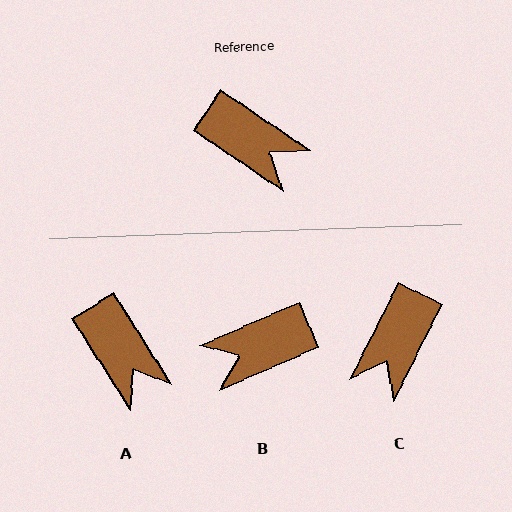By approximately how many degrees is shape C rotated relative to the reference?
Approximately 83 degrees clockwise.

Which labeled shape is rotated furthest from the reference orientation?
B, about 123 degrees away.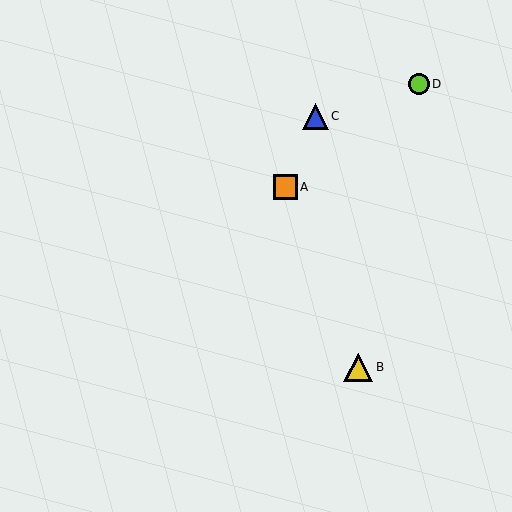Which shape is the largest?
The yellow triangle (labeled B) is the largest.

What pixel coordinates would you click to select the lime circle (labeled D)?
Click at (419, 84) to select the lime circle D.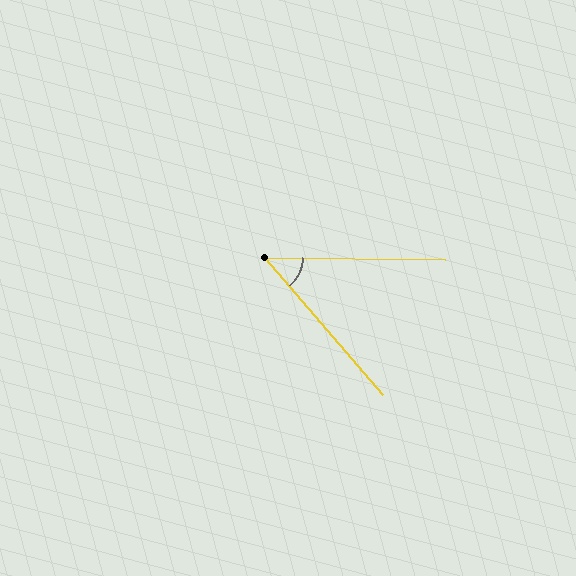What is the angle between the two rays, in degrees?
Approximately 48 degrees.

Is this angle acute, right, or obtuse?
It is acute.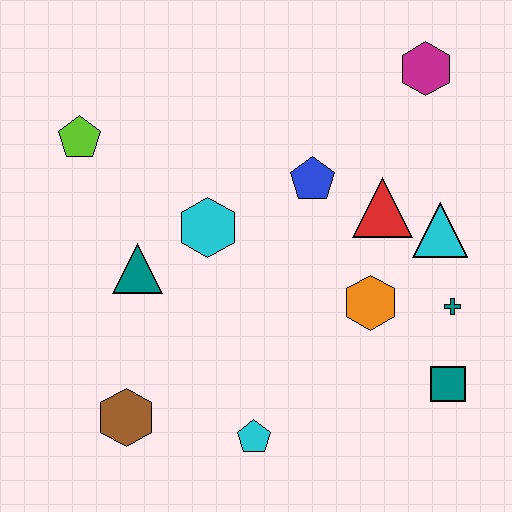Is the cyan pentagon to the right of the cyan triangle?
No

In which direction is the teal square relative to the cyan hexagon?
The teal square is to the right of the cyan hexagon.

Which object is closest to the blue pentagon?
The red triangle is closest to the blue pentagon.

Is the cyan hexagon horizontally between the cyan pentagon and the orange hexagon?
No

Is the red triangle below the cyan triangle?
No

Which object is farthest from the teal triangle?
The magenta hexagon is farthest from the teal triangle.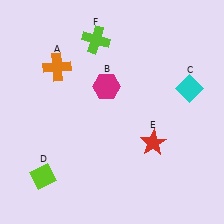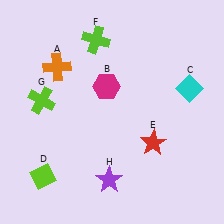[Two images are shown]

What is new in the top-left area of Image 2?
A lime cross (G) was added in the top-left area of Image 2.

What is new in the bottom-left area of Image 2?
A purple star (H) was added in the bottom-left area of Image 2.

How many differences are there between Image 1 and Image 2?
There are 2 differences between the two images.